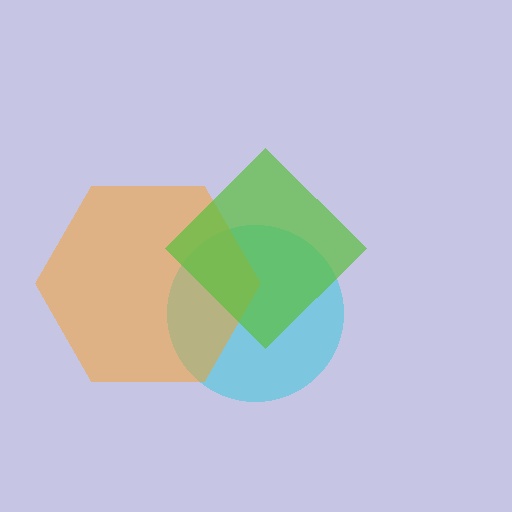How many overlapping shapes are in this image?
There are 3 overlapping shapes in the image.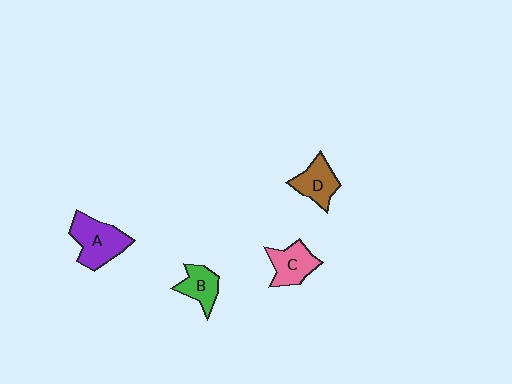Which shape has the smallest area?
Shape B (green).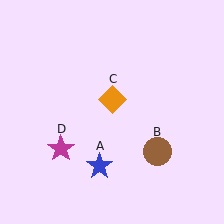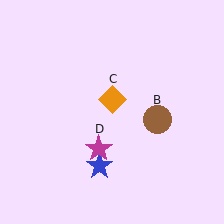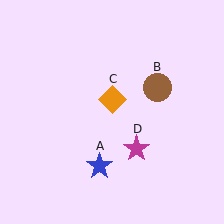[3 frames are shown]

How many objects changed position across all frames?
2 objects changed position: brown circle (object B), magenta star (object D).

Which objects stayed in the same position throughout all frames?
Blue star (object A) and orange diamond (object C) remained stationary.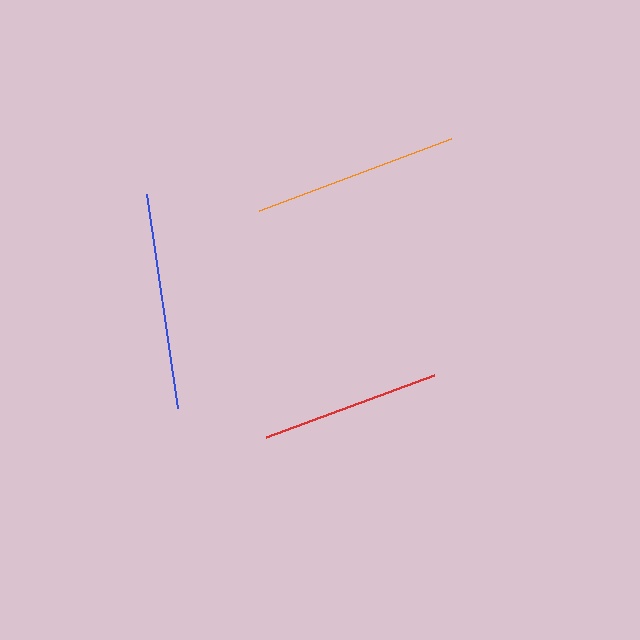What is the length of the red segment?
The red segment is approximately 179 pixels long.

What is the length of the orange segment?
The orange segment is approximately 205 pixels long.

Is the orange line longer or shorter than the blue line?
The blue line is longer than the orange line.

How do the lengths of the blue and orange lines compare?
The blue and orange lines are approximately the same length.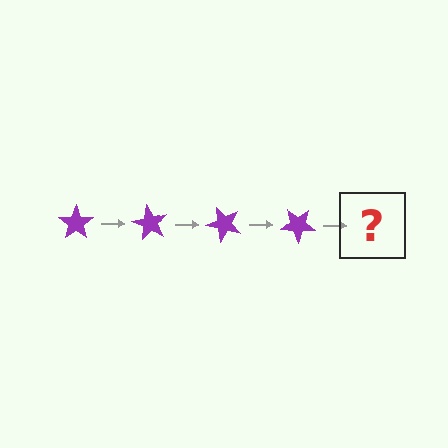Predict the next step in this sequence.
The next step is a purple star rotated 240 degrees.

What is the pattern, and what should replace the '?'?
The pattern is that the star rotates 60 degrees each step. The '?' should be a purple star rotated 240 degrees.